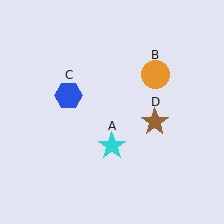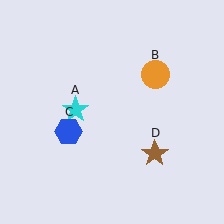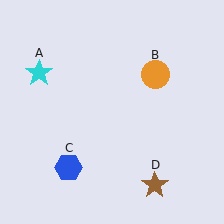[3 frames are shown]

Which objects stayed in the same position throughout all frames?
Orange circle (object B) remained stationary.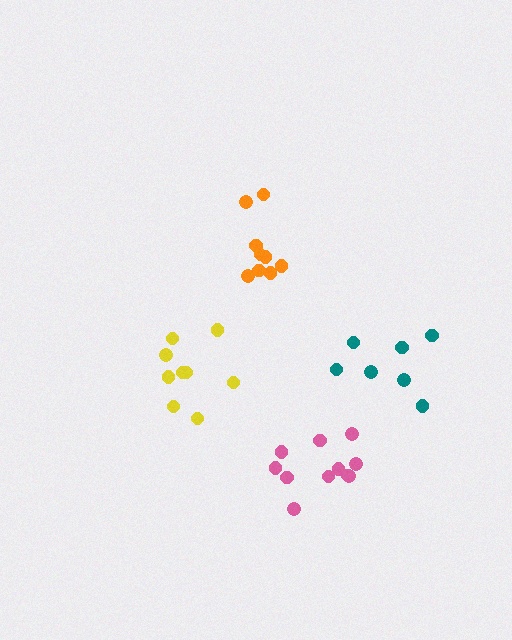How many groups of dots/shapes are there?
There are 4 groups.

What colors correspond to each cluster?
The clusters are colored: orange, pink, yellow, teal.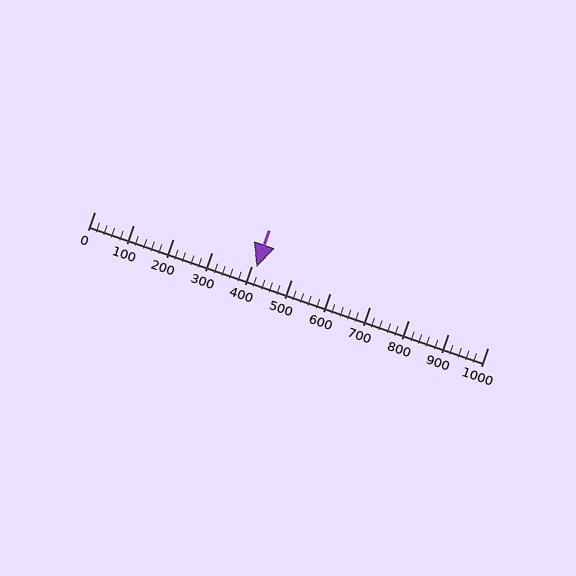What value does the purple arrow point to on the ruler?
The purple arrow points to approximately 412.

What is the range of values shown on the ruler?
The ruler shows values from 0 to 1000.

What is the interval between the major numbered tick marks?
The major tick marks are spaced 100 units apart.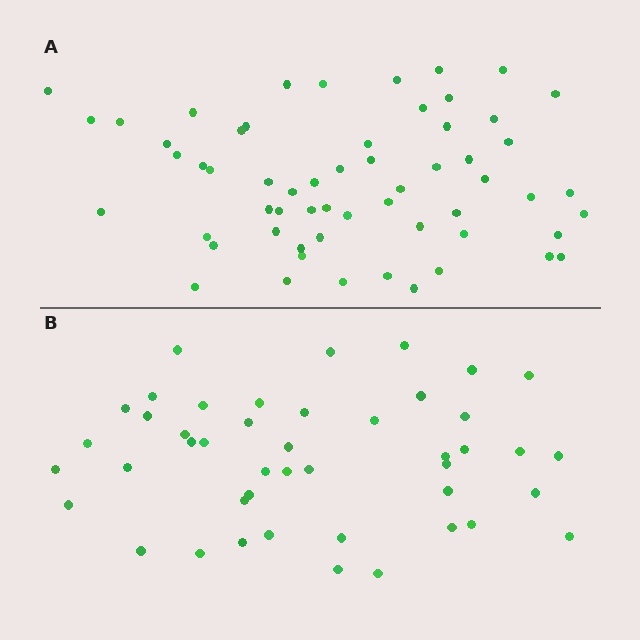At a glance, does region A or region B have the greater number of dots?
Region A (the top region) has more dots.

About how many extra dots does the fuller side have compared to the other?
Region A has approximately 15 more dots than region B.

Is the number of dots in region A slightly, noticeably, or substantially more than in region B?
Region A has noticeably more, but not dramatically so. The ratio is roughly 1.3 to 1.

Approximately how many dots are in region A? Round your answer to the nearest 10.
About 60 dots. (The exact count is 59, which rounds to 60.)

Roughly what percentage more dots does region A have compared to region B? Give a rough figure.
About 30% more.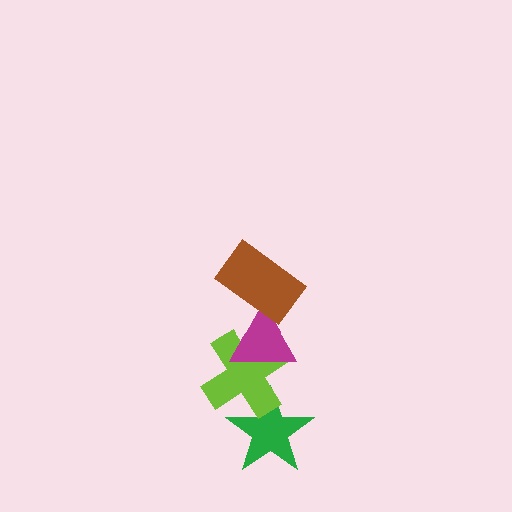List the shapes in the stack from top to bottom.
From top to bottom: the brown rectangle, the magenta triangle, the lime cross, the green star.